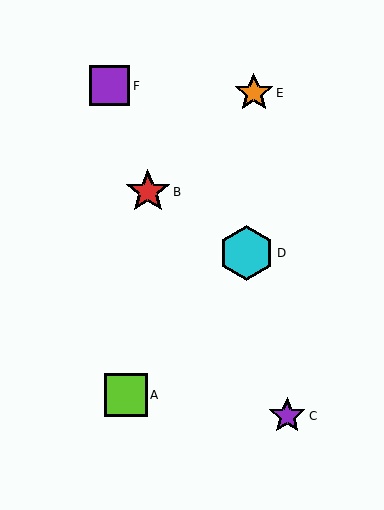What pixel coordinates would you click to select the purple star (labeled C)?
Click at (287, 416) to select the purple star C.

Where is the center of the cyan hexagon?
The center of the cyan hexagon is at (246, 253).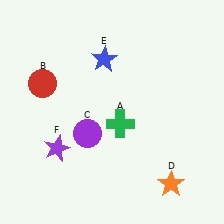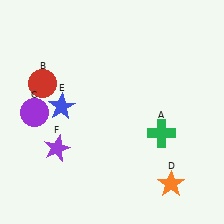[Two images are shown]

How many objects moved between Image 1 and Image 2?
3 objects moved between the two images.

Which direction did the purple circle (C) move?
The purple circle (C) moved left.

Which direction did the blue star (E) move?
The blue star (E) moved down.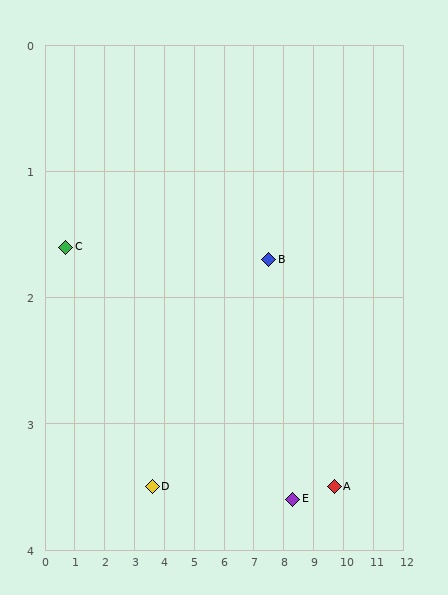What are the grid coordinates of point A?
Point A is at approximately (9.7, 3.5).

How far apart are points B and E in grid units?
Points B and E are about 2.1 grid units apart.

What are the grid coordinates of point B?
Point B is at approximately (7.5, 1.7).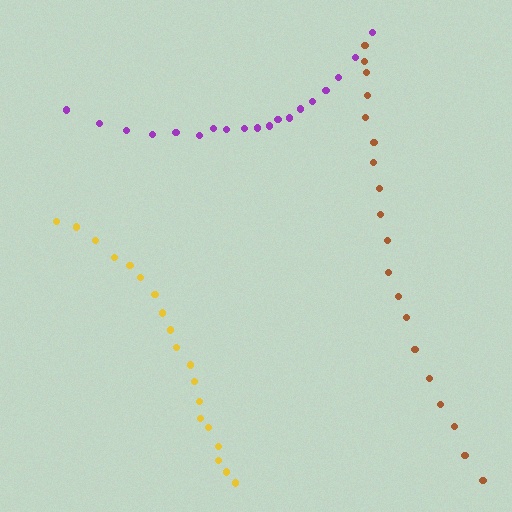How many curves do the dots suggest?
There are 3 distinct paths.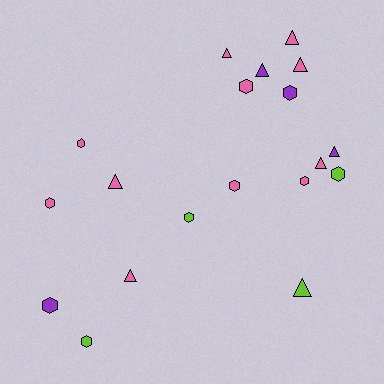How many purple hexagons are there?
There are 2 purple hexagons.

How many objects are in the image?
There are 19 objects.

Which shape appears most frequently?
Hexagon, with 10 objects.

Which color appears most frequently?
Pink, with 11 objects.